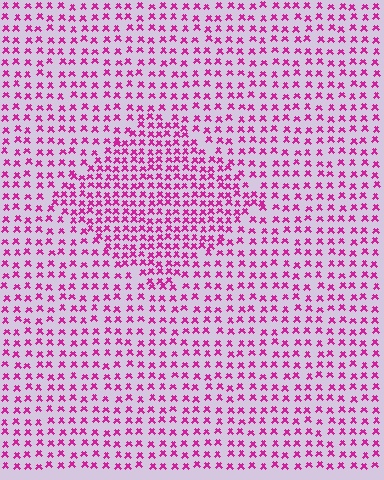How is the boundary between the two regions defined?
The boundary is defined by a change in element density (approximately 1.7x ratio). All elements are the same color, size, and shape.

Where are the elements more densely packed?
The elements are more densely packed inside the diamond boundary.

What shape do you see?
I see a diamond.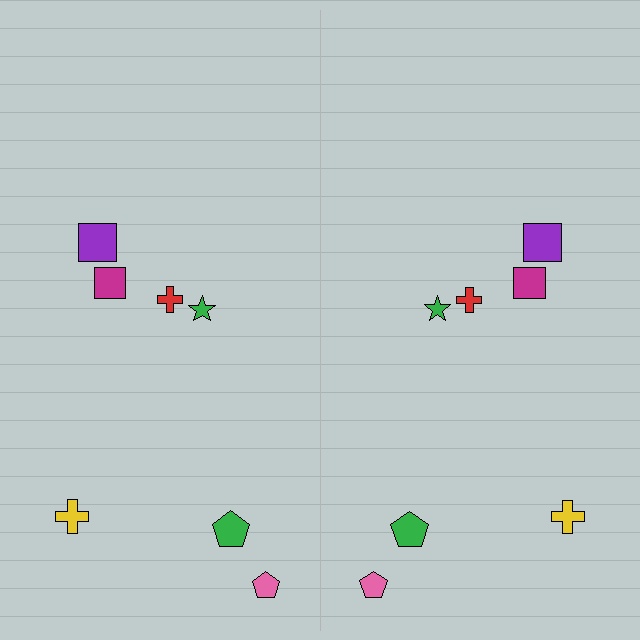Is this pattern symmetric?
Yes, this pattern has bilateral (reflection) symmetry.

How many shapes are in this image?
There are 14 shapes in this image.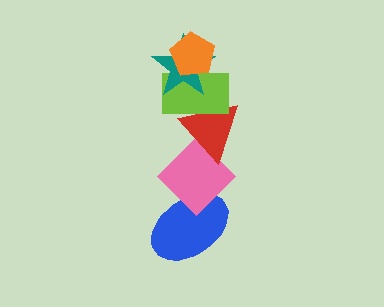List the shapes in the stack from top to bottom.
From top to bottom: the orange pentagon, the teal star, the lime rectangle, the red triangle, the pink diamond, the blue ellipse.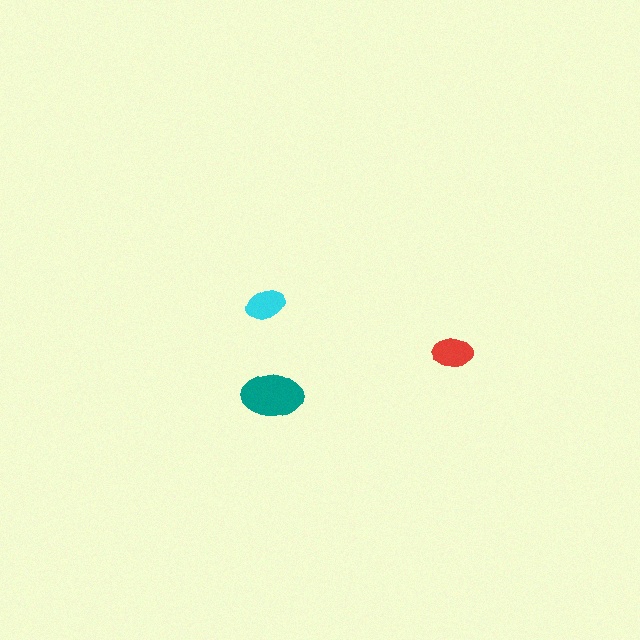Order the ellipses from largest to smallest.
the teal one, the red one, the cyan one.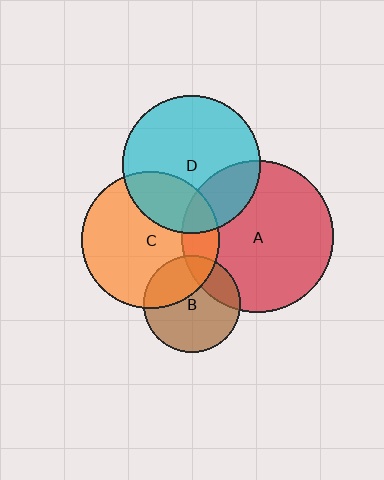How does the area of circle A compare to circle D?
Approximately 1.2 times.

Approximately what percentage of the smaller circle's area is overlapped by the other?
Approximately 25%.